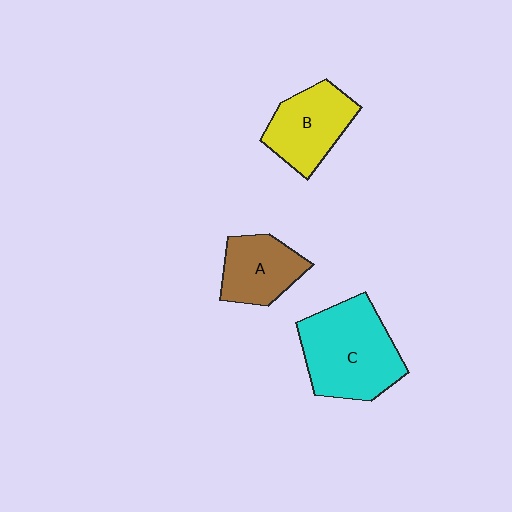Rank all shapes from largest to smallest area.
From largest to smallest: C (cyan), B (yellow), A (brown).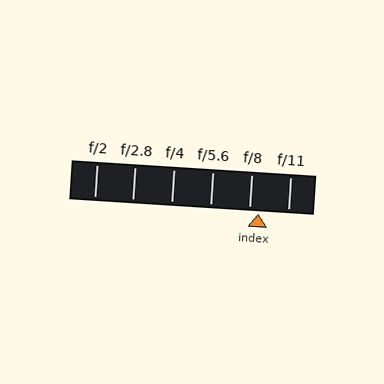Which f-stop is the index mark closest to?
The index mark is closest to f/8.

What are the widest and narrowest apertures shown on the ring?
The widest aperture shown is f/2 and the narrowest is f/11.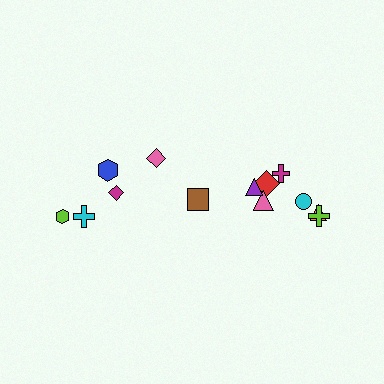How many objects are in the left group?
There are 5 objects.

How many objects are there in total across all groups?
There are 13 objects.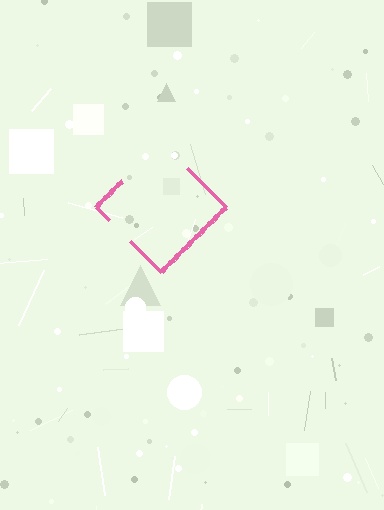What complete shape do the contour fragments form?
The contour fragments form a diamond.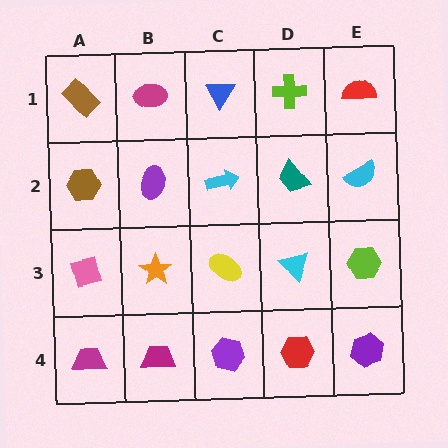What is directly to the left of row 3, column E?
A cyan triangle.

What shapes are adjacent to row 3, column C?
A cyan arrow (row 2, column C), a purple hexagon (row 4, column C), an orange star (row 3, column B), a cyan triangle (row 3, column D).